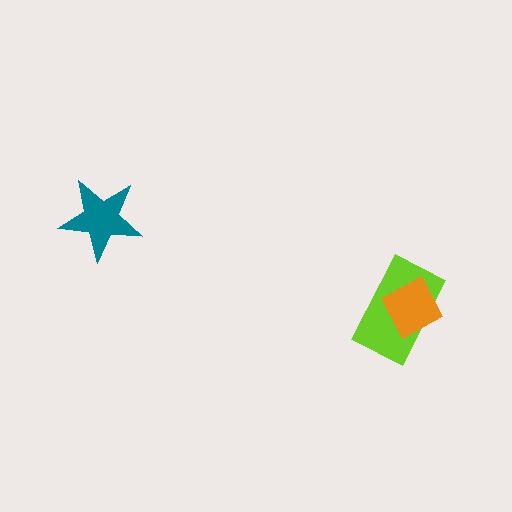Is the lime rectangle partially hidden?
Yes, it is partially covered by another shape.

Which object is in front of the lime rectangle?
The orange diamond is in front of the lime rectangle.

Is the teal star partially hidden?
No, no other shape covers it.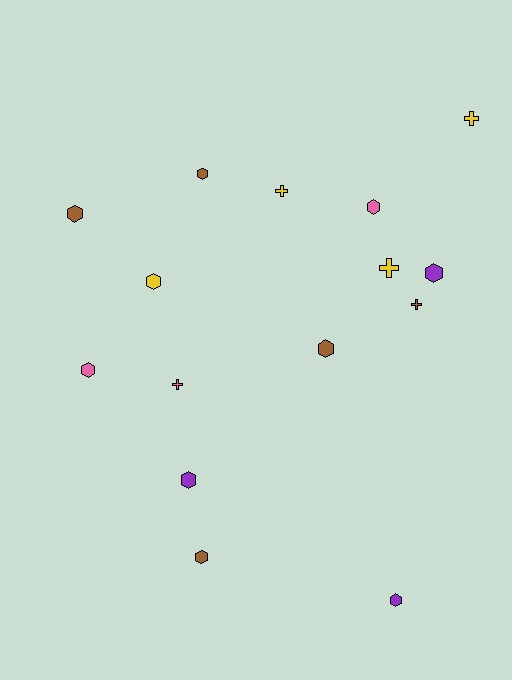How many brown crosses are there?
There is 1 brown cross.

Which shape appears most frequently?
Hexagon, with 10 objects.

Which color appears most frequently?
Brown, with 5 objects.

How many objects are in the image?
There are 15 objects.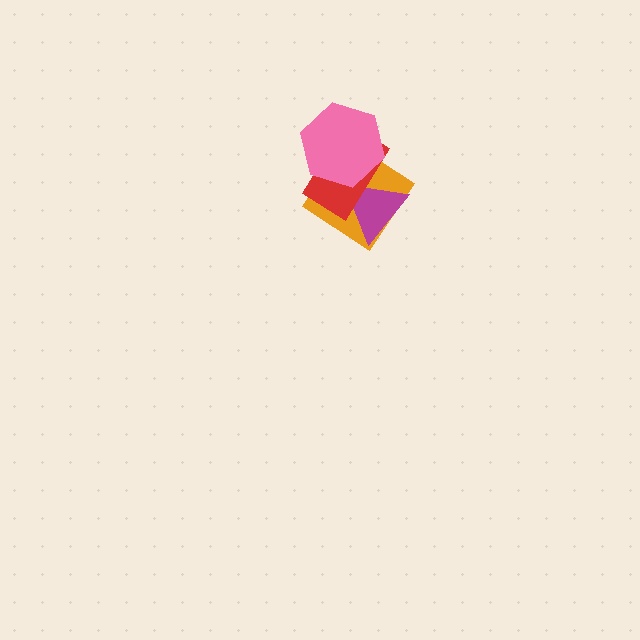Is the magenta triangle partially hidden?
Yes, it is partially covered by another shape.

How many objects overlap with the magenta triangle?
3 objects overlap with the magenta triangle.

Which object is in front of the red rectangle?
The pink hexagon is in front of the red rectangle.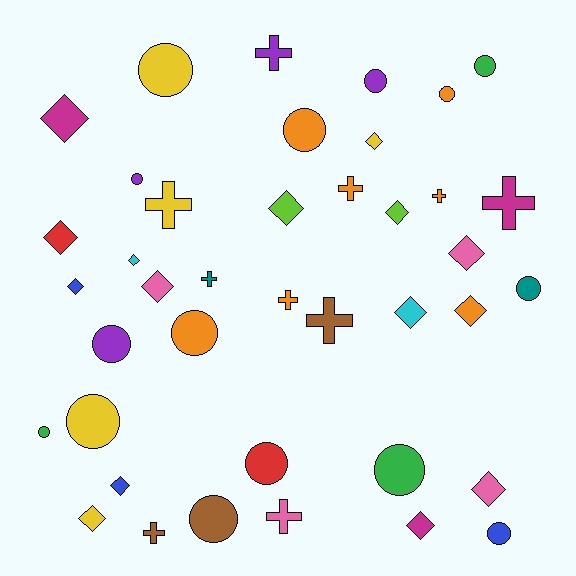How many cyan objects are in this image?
There are 2 cyan objects.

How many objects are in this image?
There are 40 objects.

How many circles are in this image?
There are 15 circles.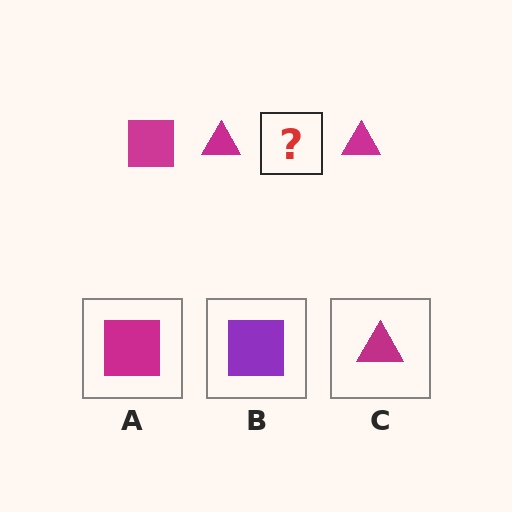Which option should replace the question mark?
Option A.